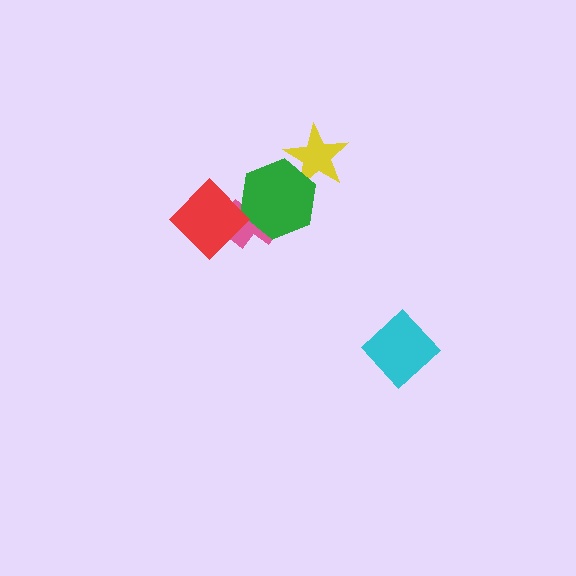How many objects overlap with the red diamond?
2 objects overlap with the red diamond.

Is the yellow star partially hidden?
Yes, it is partially covered by another shape.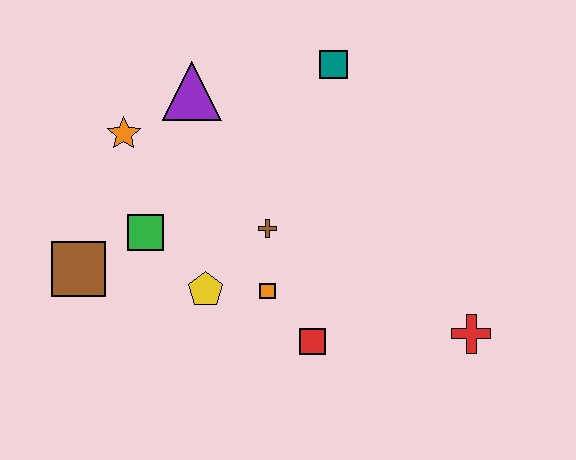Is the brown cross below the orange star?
Yes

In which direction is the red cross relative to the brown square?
The red cross is to the right of the brown square.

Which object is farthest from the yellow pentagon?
The red cross is farthest from the yellow pentagon.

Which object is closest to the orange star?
The purple triangle is closest to the orange star.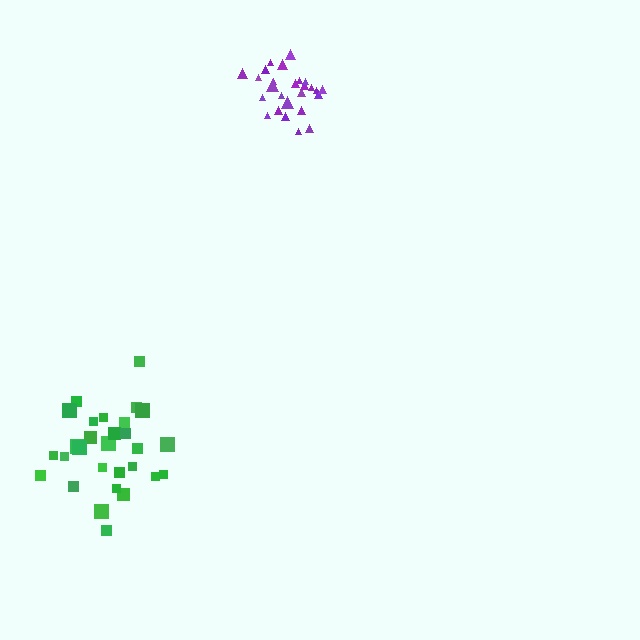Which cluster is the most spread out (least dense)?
Green.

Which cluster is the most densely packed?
Purple.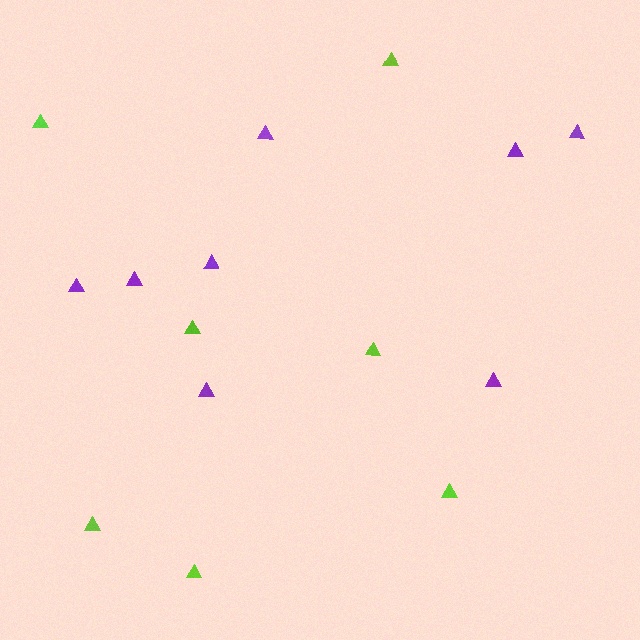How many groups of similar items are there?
There are 2 groups: one group of purple triangles (8) and one group of lime triangles (7).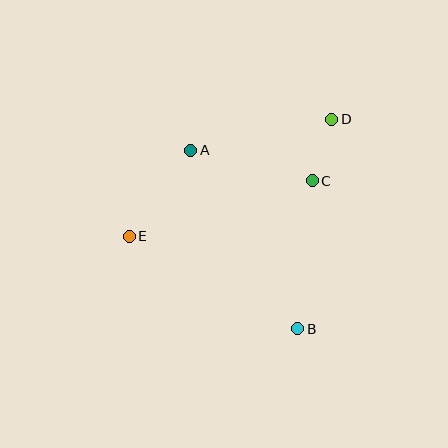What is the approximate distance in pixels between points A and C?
The distance between A and C is approximately 125 pixels.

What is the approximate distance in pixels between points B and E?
The distance between B and E is approximately 192 pixels.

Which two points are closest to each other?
Points C and D are closest to each other.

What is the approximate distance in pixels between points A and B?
The distance between A and B is approximately 209 pixels.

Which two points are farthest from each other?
Points D and E are farthest from each other.